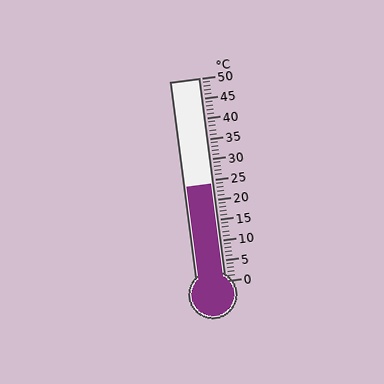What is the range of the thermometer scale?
The thermometer scale ranges from 0°C to 50°C.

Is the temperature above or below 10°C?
The temperature is above 10°C.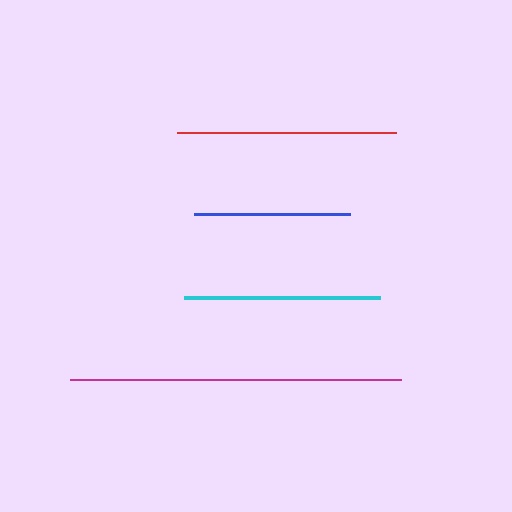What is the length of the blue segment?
The blue segment is approximately 156 pixels long.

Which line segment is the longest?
The magenta line is the longest at approximately 331 pixels.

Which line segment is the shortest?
The blue line is the shortest at approximately 156 pixels.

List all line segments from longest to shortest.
From longest to shortest: magenta, red, cyan, blue.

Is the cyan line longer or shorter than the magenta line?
The magenta line is longer than the cyan line.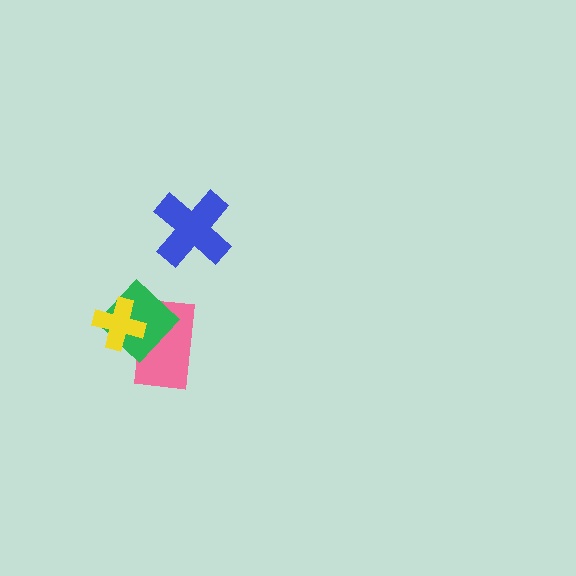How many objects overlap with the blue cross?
0 objects overlap with the blue cross.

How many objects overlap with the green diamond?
2 objects overlap with the green diamond.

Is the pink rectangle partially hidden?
Yes, it is partially covered by another shape.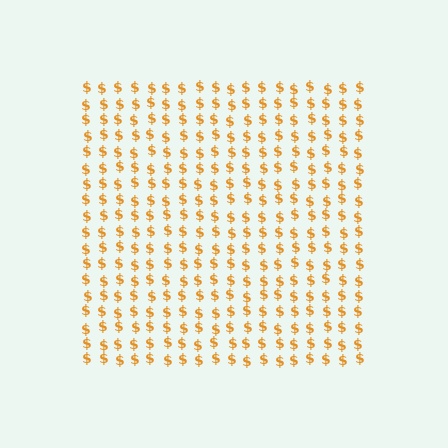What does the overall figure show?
The overall figure shows a square.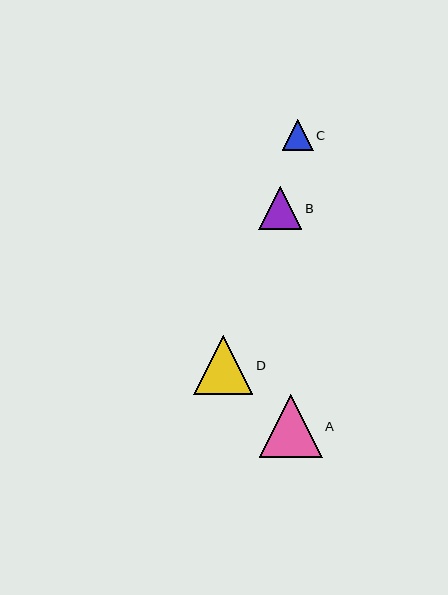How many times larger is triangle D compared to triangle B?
Triangle D is approximately 1.4 times the size of triangle B.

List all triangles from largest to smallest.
From largest to smallest: A, D, B, C.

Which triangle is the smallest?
Triangle C is the smallest with a size of approximately 30 pixels.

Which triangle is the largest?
Triangle A is the largest with a size of approximately 63 pixels.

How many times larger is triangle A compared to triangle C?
Triangle A is approximately 2.1 times the size of triangle C.